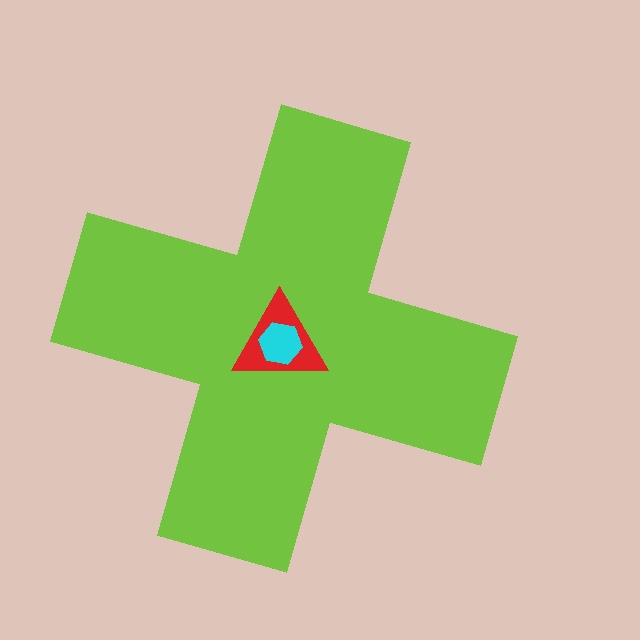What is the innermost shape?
The cyan hexagon.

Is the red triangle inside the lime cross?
Yes.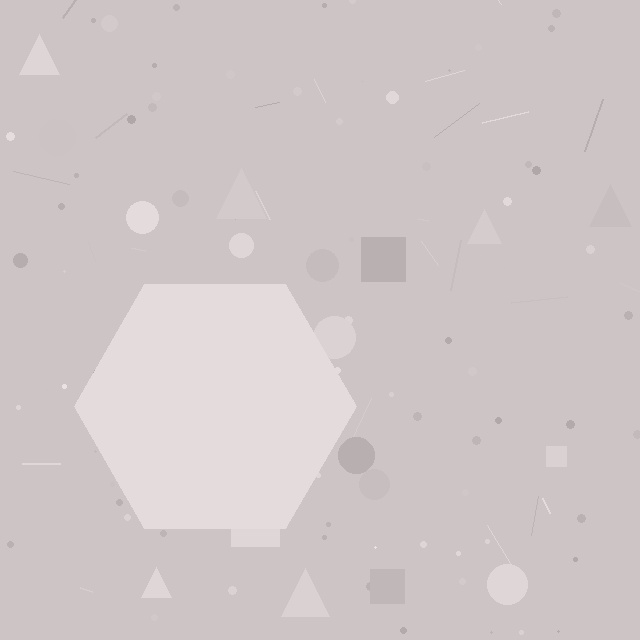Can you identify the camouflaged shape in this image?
The camouflaged shape is a hexagon.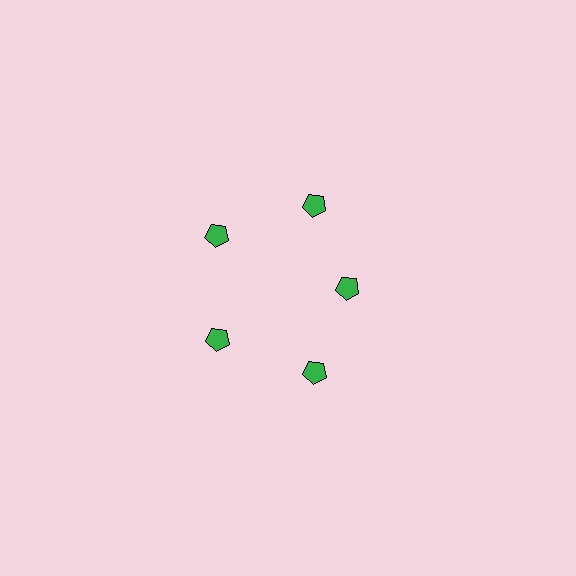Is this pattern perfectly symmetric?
No. The 5 green pentagons are arranged in a ring, but one element near the 3 o'clock position is pulled inward toward the center, breaking the 5-fold rotational symmetry.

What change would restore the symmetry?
The symmetry would be restored by moving it outward, back onto the ring so that all 5 pentagons sit at equal angles and equal distance from the center.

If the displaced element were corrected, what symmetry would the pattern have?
It would have 5-fold rotational symmetry — the pattern would map onto itself every 72 degrees.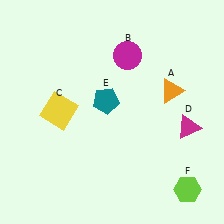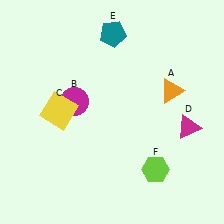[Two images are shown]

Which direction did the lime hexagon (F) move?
The lime hexagon (F) moved left.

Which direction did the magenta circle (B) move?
The magenta circle (B) moved left.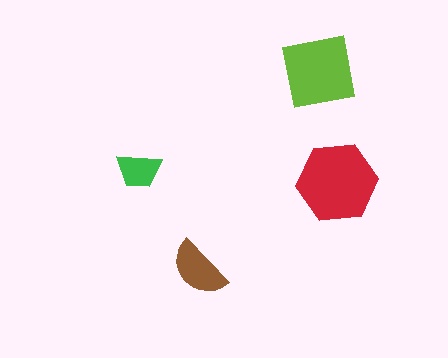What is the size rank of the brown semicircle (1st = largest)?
3rd.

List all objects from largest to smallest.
The red hexagon, the lime square, the brown semicircle, the green trapezoid.